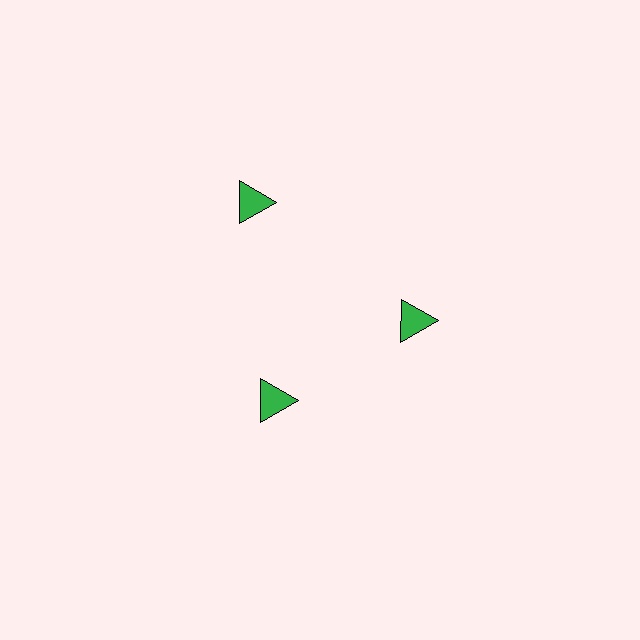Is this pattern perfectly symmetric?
No. The 3 green triangles are arranged in a ring, but one element near the 11 o'clock position is pushed outward from the center, breaking the 3-fold rotational symmetry.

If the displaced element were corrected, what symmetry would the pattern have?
It would have 3-fold rotational symmetry — the pattern would map onto itself every 120 degrees.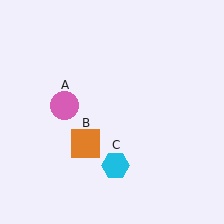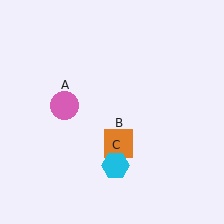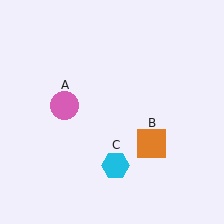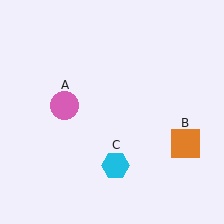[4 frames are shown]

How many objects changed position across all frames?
1 object changed position: orange square (object B).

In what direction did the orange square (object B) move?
The orange square (object B) moved right.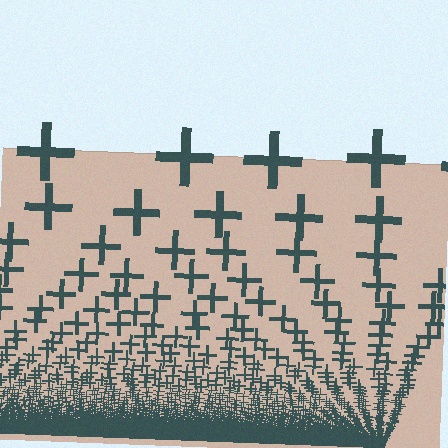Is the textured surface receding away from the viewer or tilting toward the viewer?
The surface appears to tilt toward the viewer. Texture elements get larger and sparser toward the top.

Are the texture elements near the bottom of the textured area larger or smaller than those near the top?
Smaller. The gradient is inverted — elements near the bottom are smaller and denser.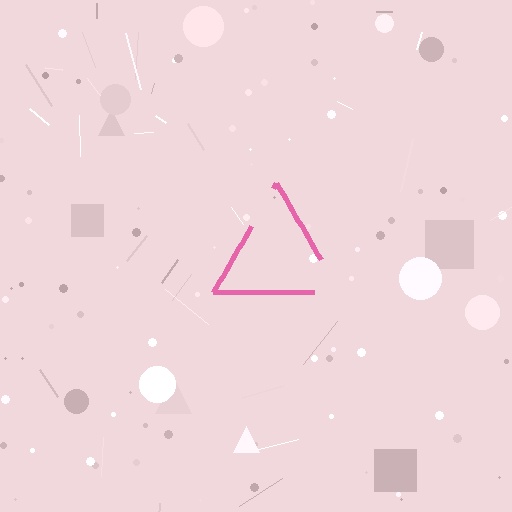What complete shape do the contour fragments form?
The contour fragments form a triangle.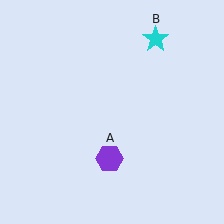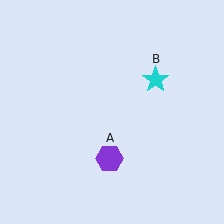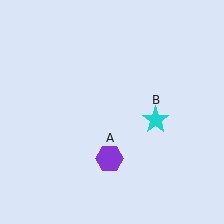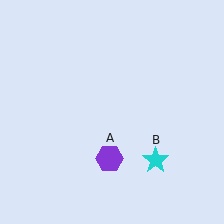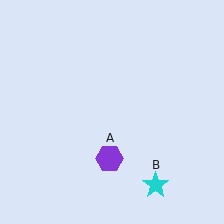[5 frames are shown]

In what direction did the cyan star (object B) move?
The cyan star (object B) moved down.